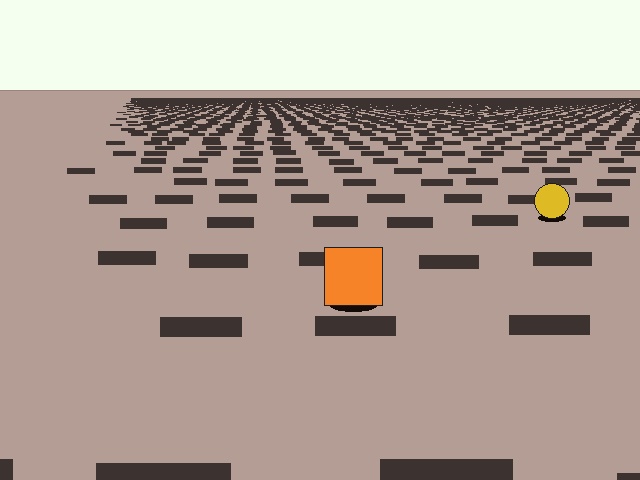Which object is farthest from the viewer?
The yellow circle is farthest from the viewer. It appears smaller and the ground texture around it is denser.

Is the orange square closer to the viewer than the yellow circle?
Yes. The orange square is closer — you can tell from the texture gradient: the ground texture is coarser near it.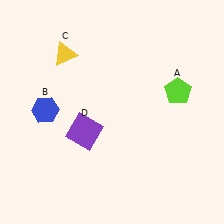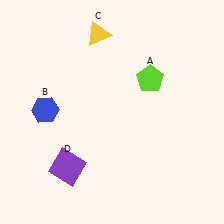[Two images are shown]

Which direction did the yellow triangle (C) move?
The yellow triangle (C) moved right.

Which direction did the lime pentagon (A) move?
The lime pentagon (A) moved left.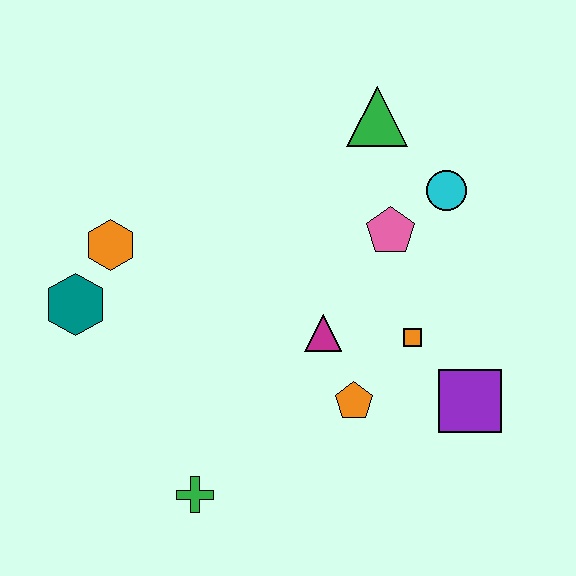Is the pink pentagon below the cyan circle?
Yes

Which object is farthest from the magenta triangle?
The teal hexagon is farthest from the magenta triangle.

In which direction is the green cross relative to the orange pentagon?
The green cross is to the left of the orange pentagon.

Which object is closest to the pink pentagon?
The cyan circle is closest to the pink pentagon.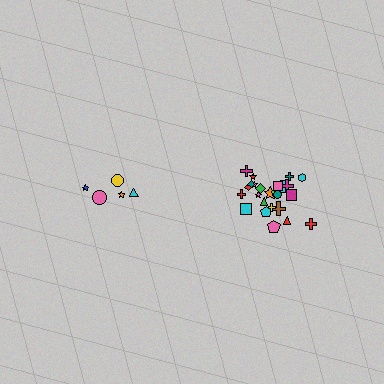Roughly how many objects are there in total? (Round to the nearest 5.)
Roughly 30 objects in total.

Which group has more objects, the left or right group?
The right group.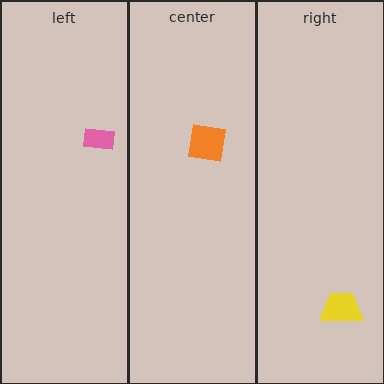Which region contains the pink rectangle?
The left region.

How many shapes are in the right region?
1.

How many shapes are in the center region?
1.